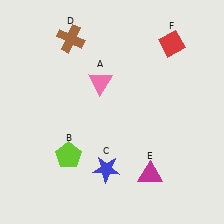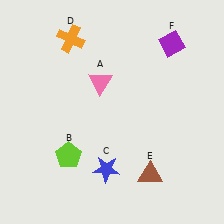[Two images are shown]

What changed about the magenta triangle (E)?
In Image 1, E is magenta. In Image 2, it changed to brown.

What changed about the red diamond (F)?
In Image 1, F is red. In Image 2, it changed to purple.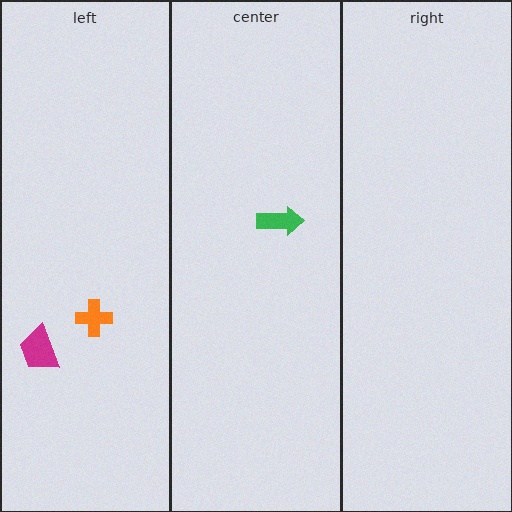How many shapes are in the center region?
1.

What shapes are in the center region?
The green arrow.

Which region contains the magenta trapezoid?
The left region.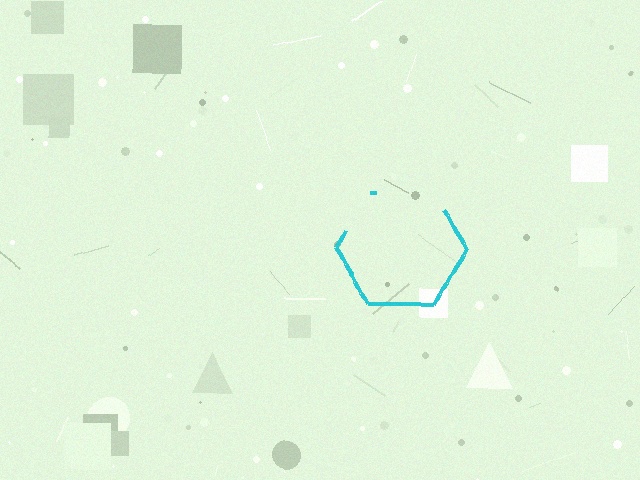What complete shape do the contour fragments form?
The contour fragments form a hexagon.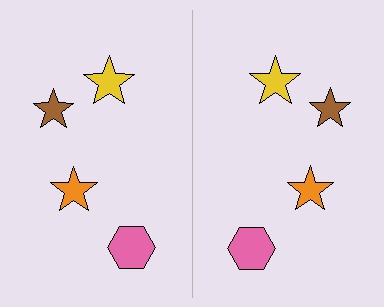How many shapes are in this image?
There are 8 shapes in this image.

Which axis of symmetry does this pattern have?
The pattern has a vertical axis of symmetry running through the center of the image.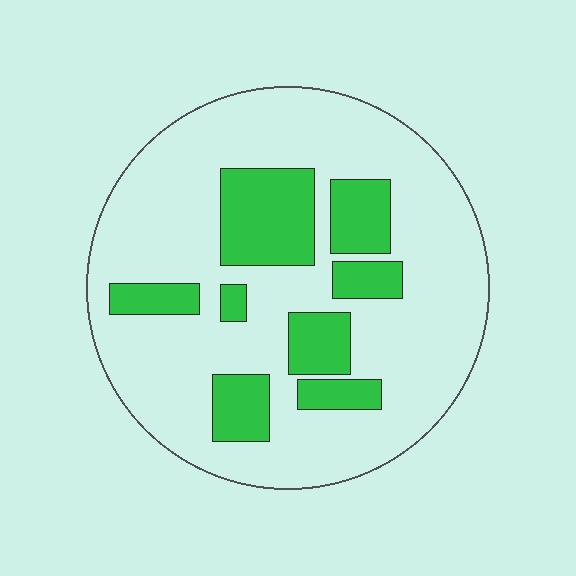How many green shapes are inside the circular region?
8.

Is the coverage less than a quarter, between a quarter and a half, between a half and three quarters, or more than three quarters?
Less than a quarter.